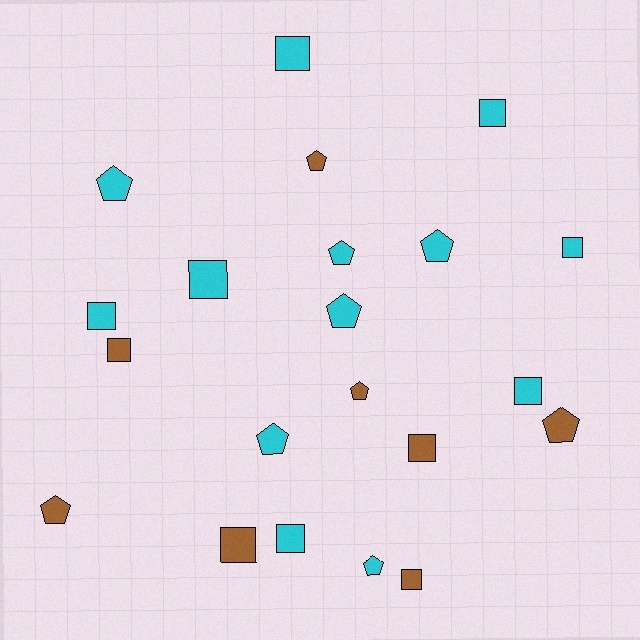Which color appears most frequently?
Cyan, with 13 objects.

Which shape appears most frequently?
Square, with 11 objects.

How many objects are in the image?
There are 21 objects.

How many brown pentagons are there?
There are 4 brown pentagons.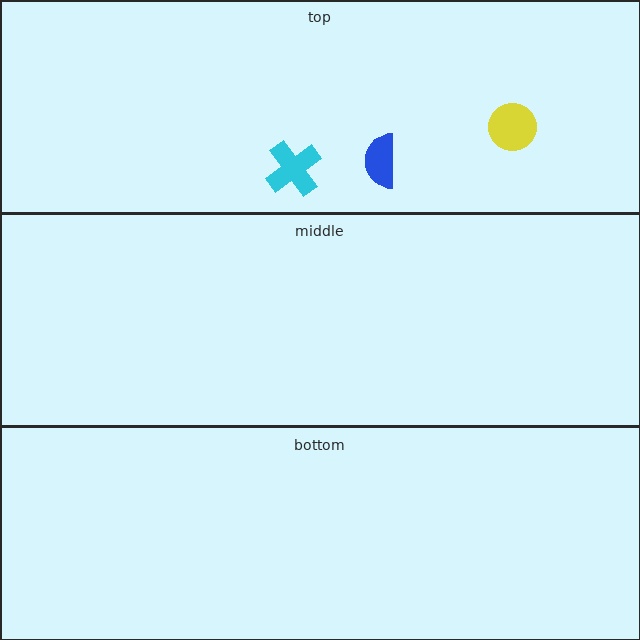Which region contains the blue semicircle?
The top region.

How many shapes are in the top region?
3.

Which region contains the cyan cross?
The top region.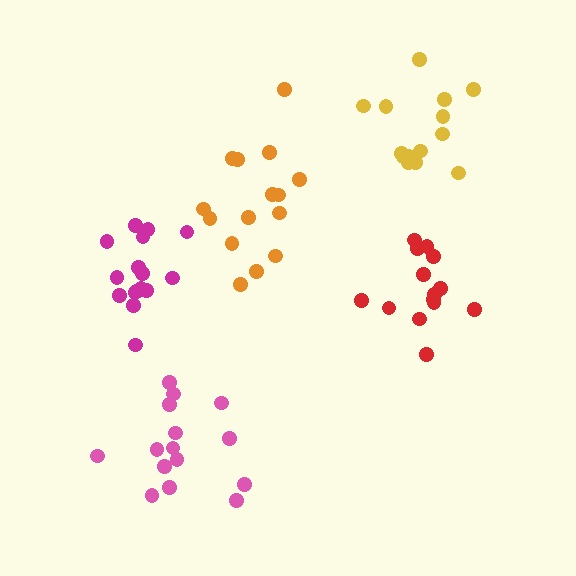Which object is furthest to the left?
The magenta cluster is leftmost.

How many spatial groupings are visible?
There are 5 spatial groupings.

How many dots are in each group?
Group 1: 14 dots, Group 2: 14 dots, Group 3: 15 dots, Group 4: 15 dots, Group 5: 16 dots (74 total).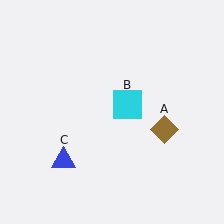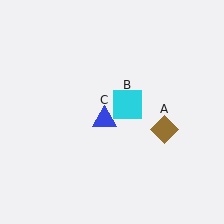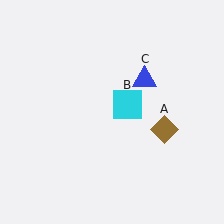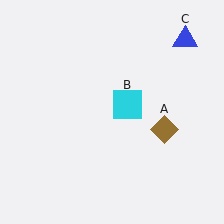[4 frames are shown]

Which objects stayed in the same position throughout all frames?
Brown diamond (object A) and cyan square (object B) remained stationary.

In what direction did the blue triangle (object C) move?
The blue triangle (object C) moved up and to the right.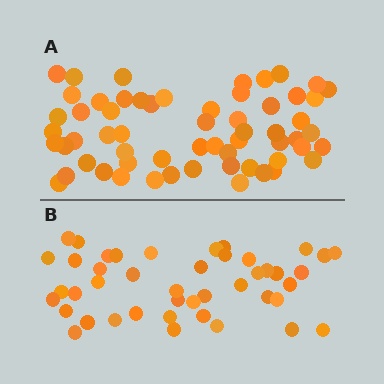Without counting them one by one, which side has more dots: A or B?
Region A (the top region) has more dots.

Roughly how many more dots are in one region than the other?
Region A has approximately 15 more dots than region B.